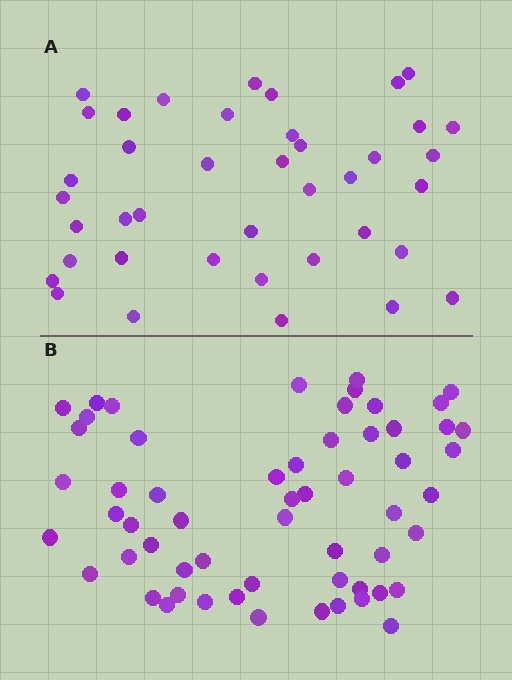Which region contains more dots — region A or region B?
Region B (the bottom region) has more dots.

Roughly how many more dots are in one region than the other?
Region B has approximately 20 more dots than region A.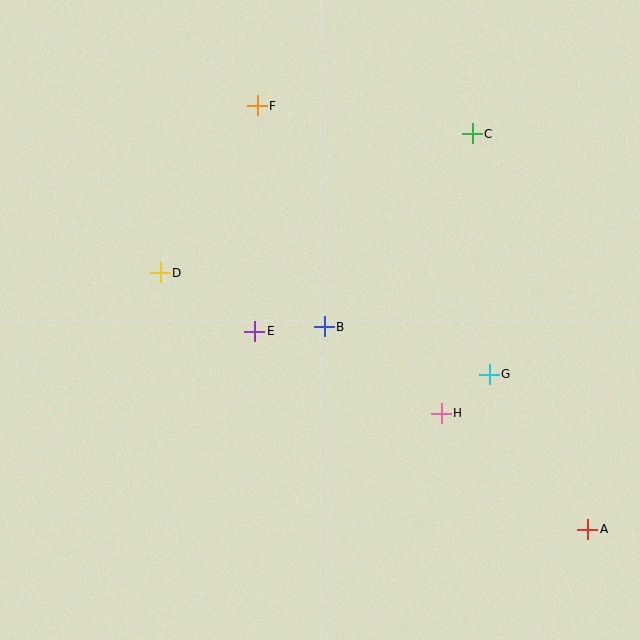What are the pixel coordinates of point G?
Point G is at (489, 374).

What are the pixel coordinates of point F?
Point F is at (257, 106).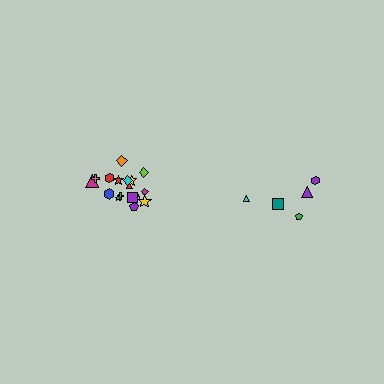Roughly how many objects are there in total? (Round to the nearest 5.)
Roughly 25 objects in total.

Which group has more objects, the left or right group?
The left group.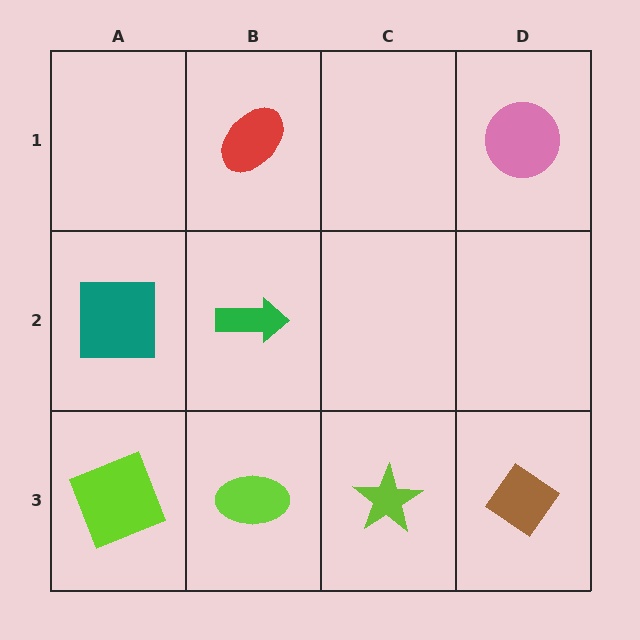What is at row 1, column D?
A pink circle.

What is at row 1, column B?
A red ellipse.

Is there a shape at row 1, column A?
No, that cell is empty.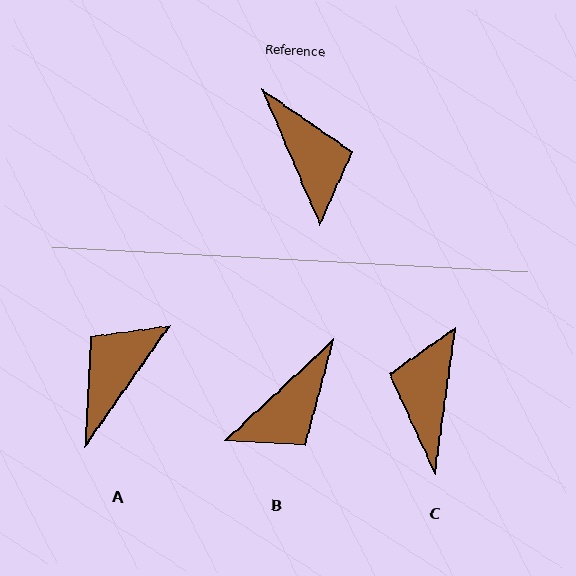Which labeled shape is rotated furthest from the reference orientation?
C, about 149 degrees away.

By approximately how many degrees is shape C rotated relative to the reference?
Approximately 149 degrees counter-clockwise.